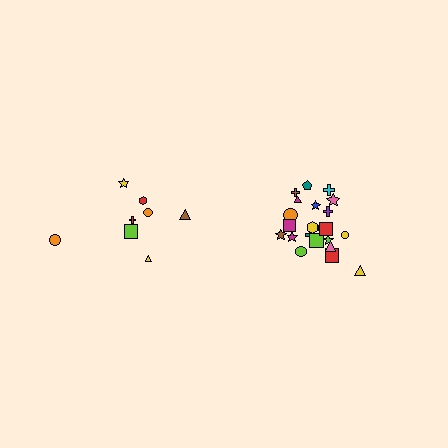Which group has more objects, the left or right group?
The right group.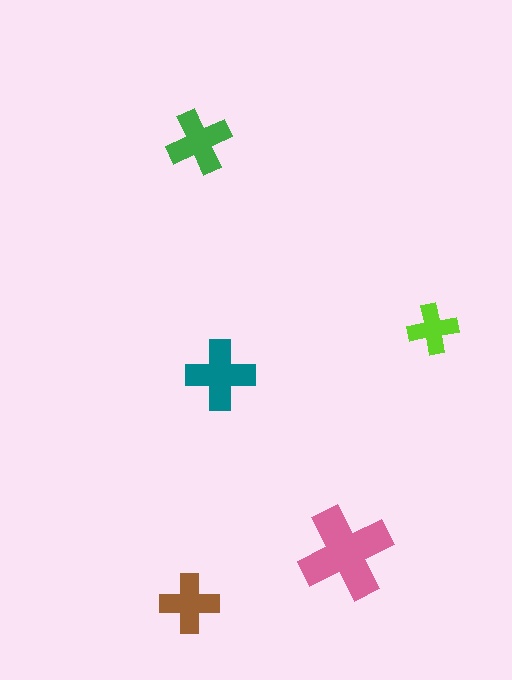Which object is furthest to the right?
The lime cross is rightmost.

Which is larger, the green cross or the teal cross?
The teal one.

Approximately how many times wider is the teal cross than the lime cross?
About 1.5 times wider.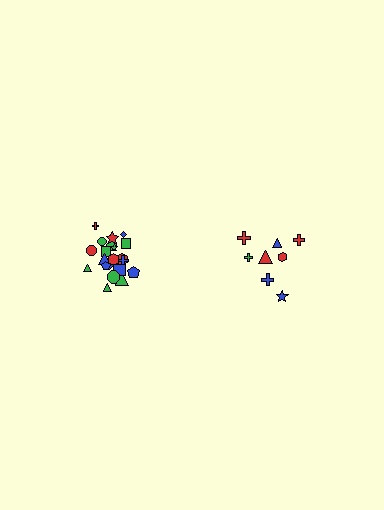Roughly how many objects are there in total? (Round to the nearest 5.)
Roughly 30 objects in total.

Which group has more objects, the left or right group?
The left group.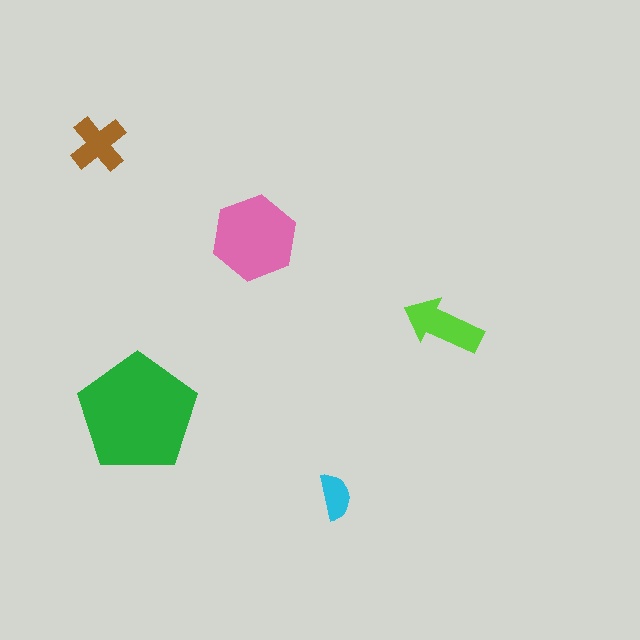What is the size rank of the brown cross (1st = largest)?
4th.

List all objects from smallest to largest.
The cyan semicircle, the brown cross, the lime arrow, the pink hexagon, the green pentagon.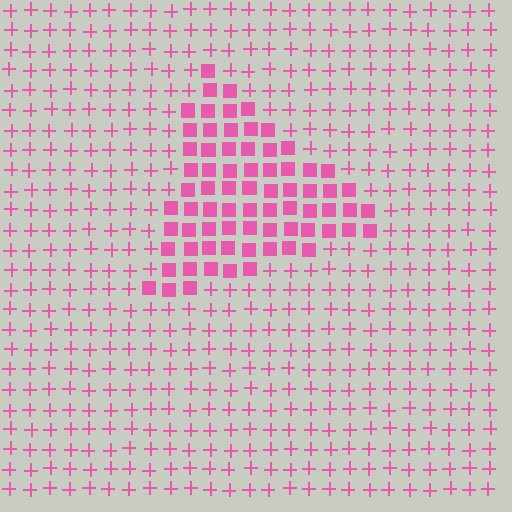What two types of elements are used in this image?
The image uses squares inside the triangle region and plus signs outside it.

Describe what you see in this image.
The image is filled with small pink elements arranged in a uniform grid. A triangle-shaped region contains squares, while the surrounding area contains plus signs. The boundary is defined purely by the change in element shape.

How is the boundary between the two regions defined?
The boundary is defined by a change in element shape: squares inside vs. plus signs outside. All elements share the same color and spacing.